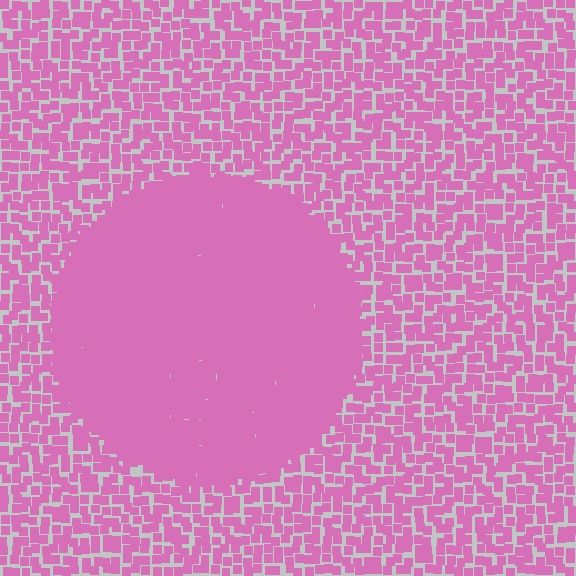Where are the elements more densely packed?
The elements are more densely packed inside the circle boundary.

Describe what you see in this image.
The image contains small pink elements arranged at two different densities. A circle-shaped region is visible where the elements are more densely packed than the surrounding area.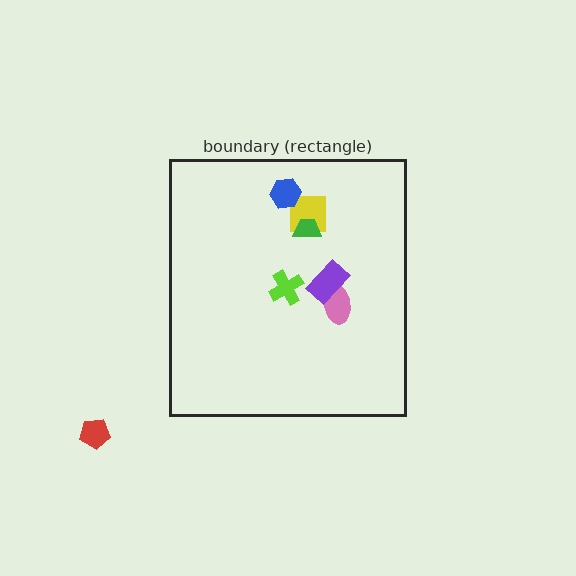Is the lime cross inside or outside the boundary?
Inside.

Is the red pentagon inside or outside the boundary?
Outside.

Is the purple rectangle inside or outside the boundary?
Inside.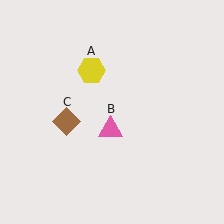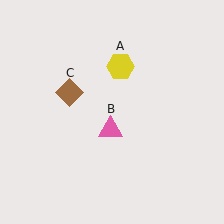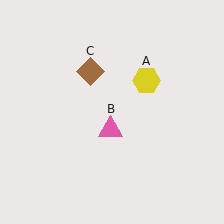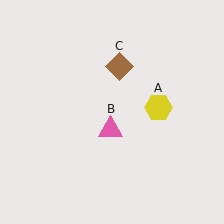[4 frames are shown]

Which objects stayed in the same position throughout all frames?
Pink triangle (object B) remained stationary.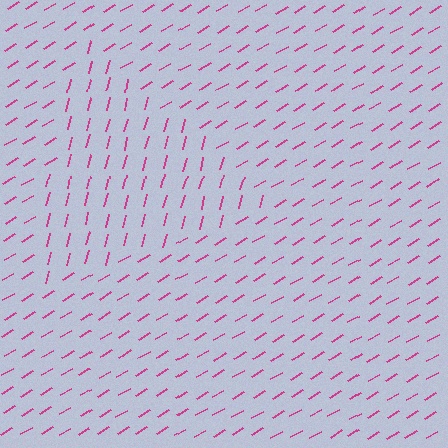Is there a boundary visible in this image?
Yes, there is a texture boundary formed by a change in line orientation.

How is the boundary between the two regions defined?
The boundary is defined purely by a change in line orientation (approximately 45 degrees difference). All lines are the same color and thickness.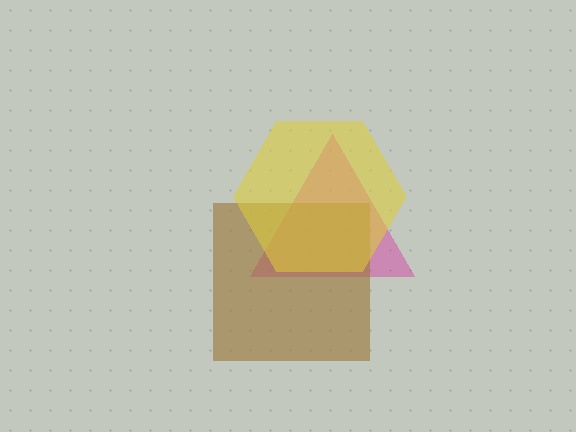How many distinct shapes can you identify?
There are 3 distinct shapes: a magenta triangle, a brown square, a yellow hexagon.